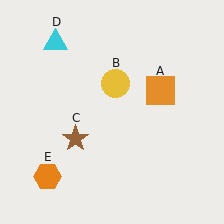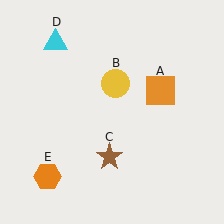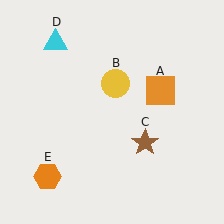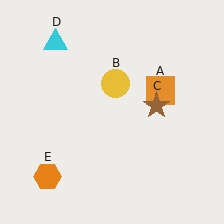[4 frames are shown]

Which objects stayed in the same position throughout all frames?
Orange square (object A) and yellow circle (object B) and cyan triangle (object D) and orange hexagon (object E) remained stationary.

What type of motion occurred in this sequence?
The brown star (object C) rotated counterclockwise around the center of the scene.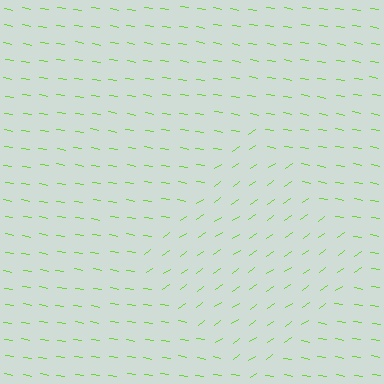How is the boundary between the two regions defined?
The boundary is defined purely by a change in line orientation (approximately 45 degrees difference). All lines are the same color and thickness.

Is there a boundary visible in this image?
Yes, there is a texture boundary formed by a change in line orientation.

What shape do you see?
I see a diamond.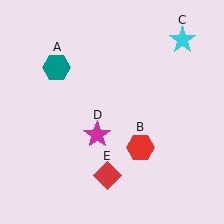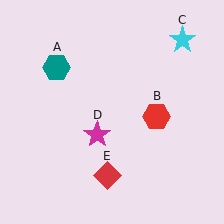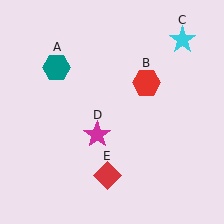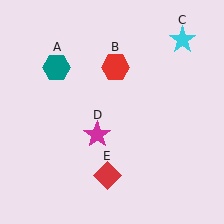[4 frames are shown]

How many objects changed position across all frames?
1 object changed position: red hexagon (object B).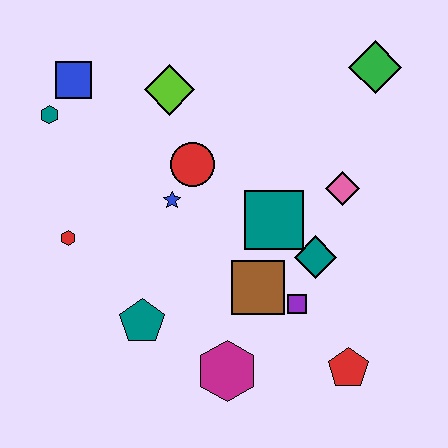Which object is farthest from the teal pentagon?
The green diamond is farthest from the teal pentagon.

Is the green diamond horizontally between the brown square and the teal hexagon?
No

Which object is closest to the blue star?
The red circle is closest to the blue star.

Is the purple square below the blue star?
Yes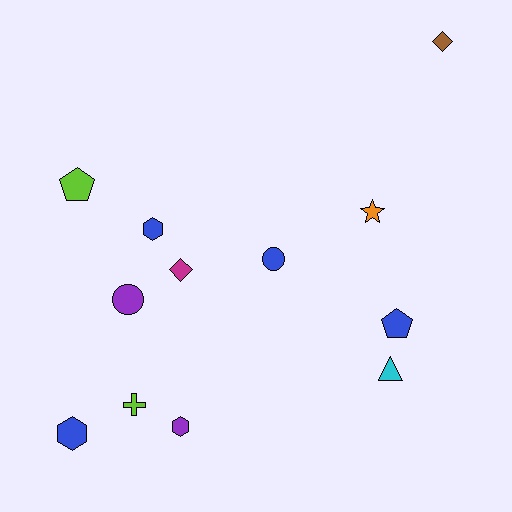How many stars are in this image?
There is 1 star.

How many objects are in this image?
There are 12 objects.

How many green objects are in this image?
There are no green objects.